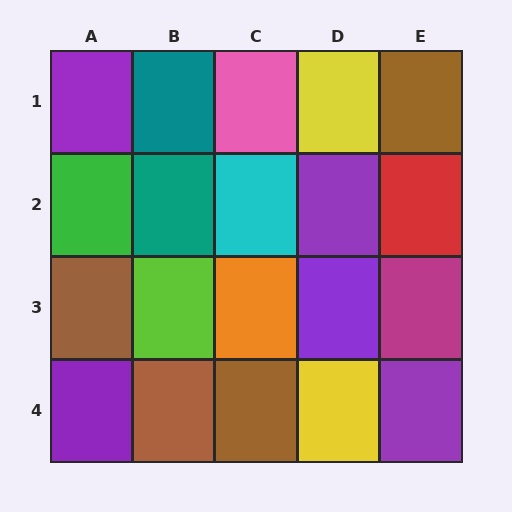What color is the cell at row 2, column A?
Green.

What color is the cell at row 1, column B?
Teal.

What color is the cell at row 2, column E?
Red.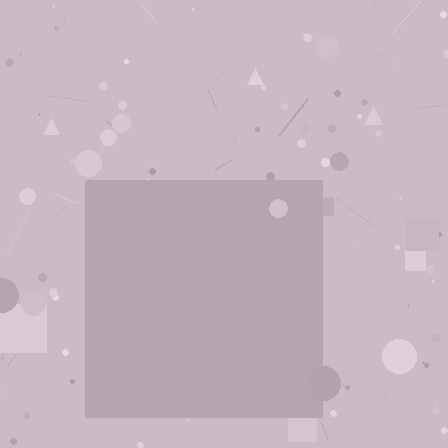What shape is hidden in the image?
A square is hidden in the image.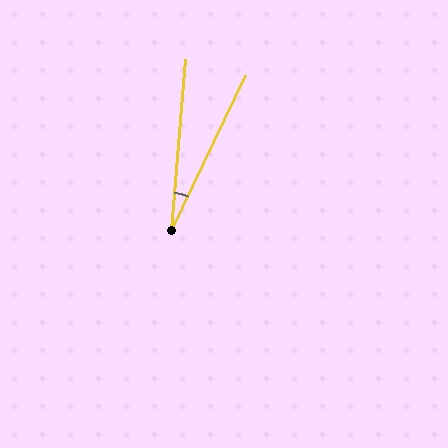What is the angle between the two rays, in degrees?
Approximately 21 degrees.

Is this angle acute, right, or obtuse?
It is acute.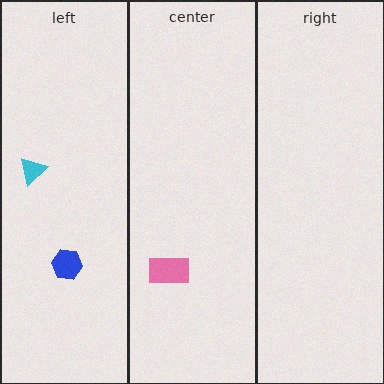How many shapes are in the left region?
2.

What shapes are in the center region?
The pink rectangle.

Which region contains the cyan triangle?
The left region.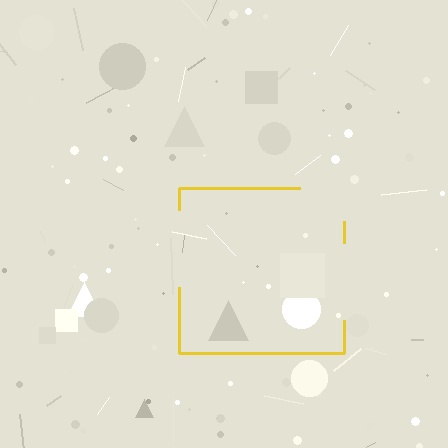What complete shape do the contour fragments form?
The contour fragments form a square.